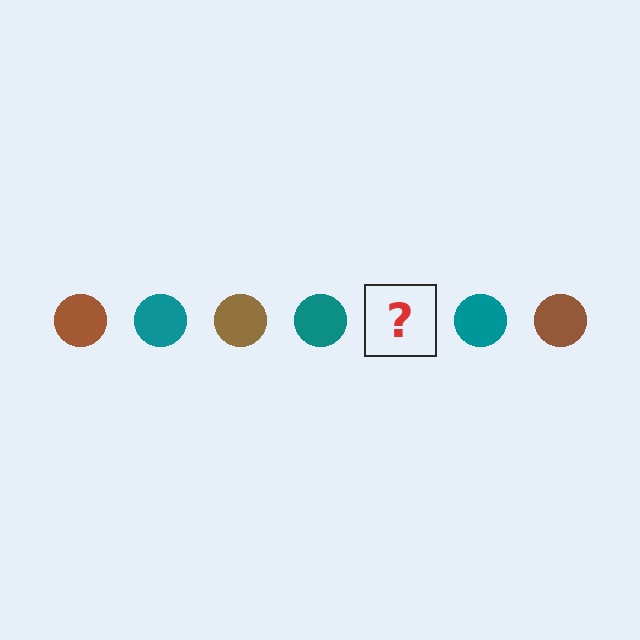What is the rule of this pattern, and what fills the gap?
The rule is that the pattern cycles through brown, teal circles. The gap should be filled with a brown circle.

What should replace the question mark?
The question mark should be replaced with a brown circle.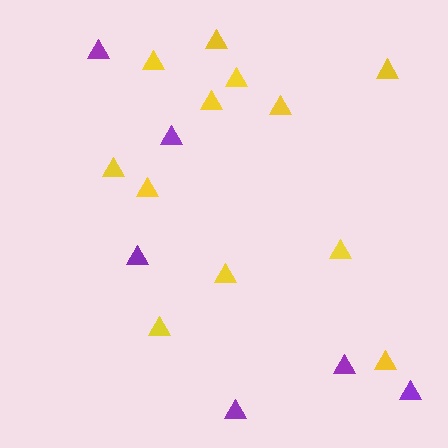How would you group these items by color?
There are 2 groups: one group of yellow triangles (12) and one group of purple triangles (6).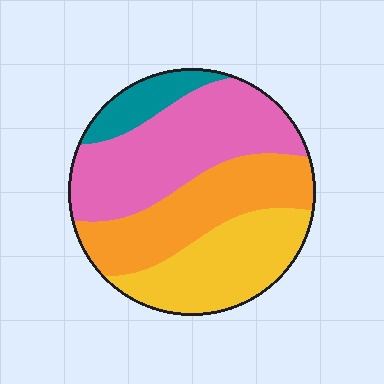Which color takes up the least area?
Teal, at roughly 10%.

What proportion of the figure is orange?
Orange takes up between a sixth and a third of the figure.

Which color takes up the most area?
Pink, at roughly 35%.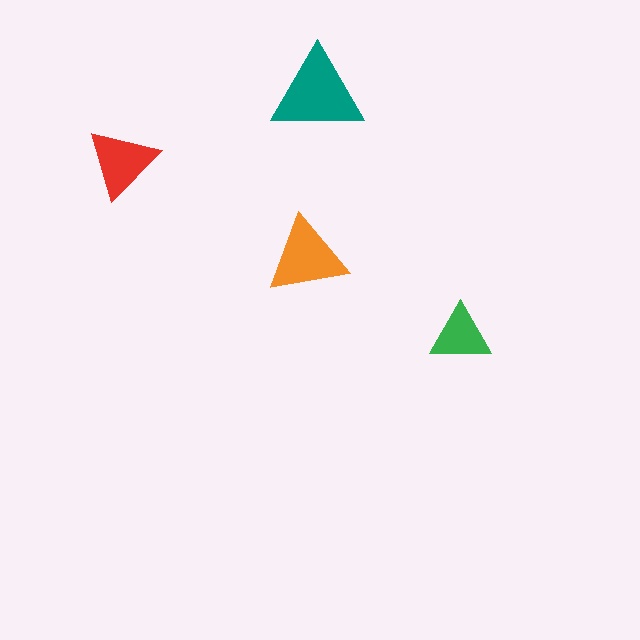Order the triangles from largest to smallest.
the teal one, the orange one, the red one, the green one.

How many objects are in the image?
There are 4 objects in the image.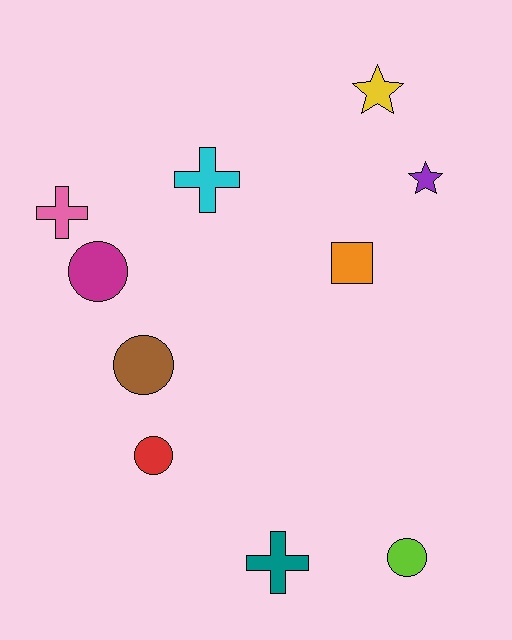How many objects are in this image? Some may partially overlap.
There are 10 objects.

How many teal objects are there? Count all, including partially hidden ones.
There is 1 teal object.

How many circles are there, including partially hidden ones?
There are 4 circles.